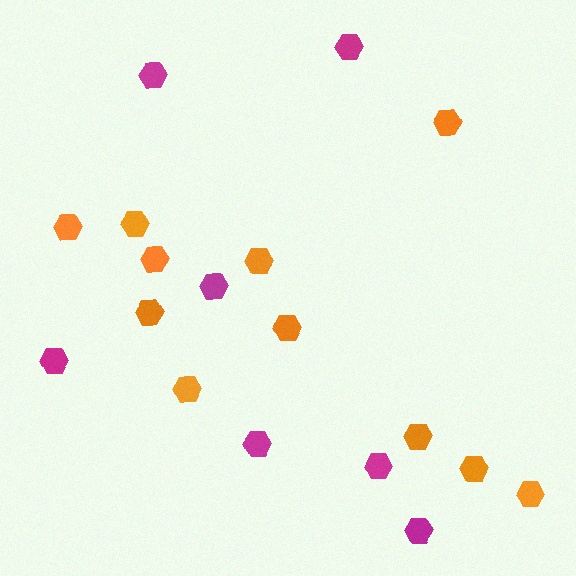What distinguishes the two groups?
There are 2 groups: one group of orange hexagons (11) and one group of magenta hexagons (7).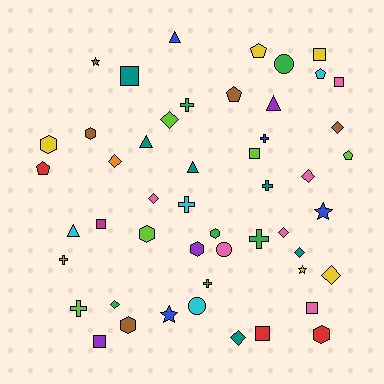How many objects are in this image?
There are 50 objects.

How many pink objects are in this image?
There are 6 pink objects.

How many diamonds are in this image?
There are 10 diamonds.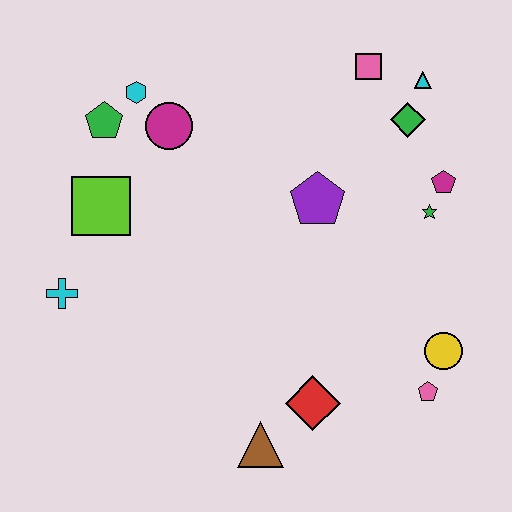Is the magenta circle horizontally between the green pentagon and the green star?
Yes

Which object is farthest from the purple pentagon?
The cyan cross is farthest from the purple pentagon.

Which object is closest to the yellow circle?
The pink pentagon is closest to the yellow circle.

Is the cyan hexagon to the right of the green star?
No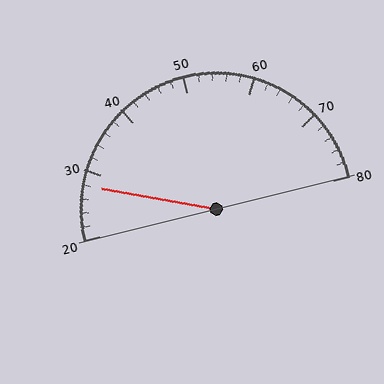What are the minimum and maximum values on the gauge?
The gauge ranges from 20 to 80.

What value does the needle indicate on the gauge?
The needle indicates approximately 28.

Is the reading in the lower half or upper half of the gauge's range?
The reading is in the lower half of the range (20 to 80).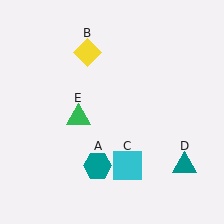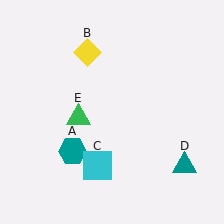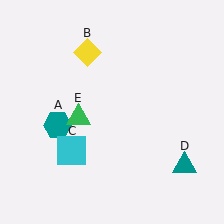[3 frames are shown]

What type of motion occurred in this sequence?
The teal hexagon (object A), cyan square (object C) rotated clockwise around the center of the scene.